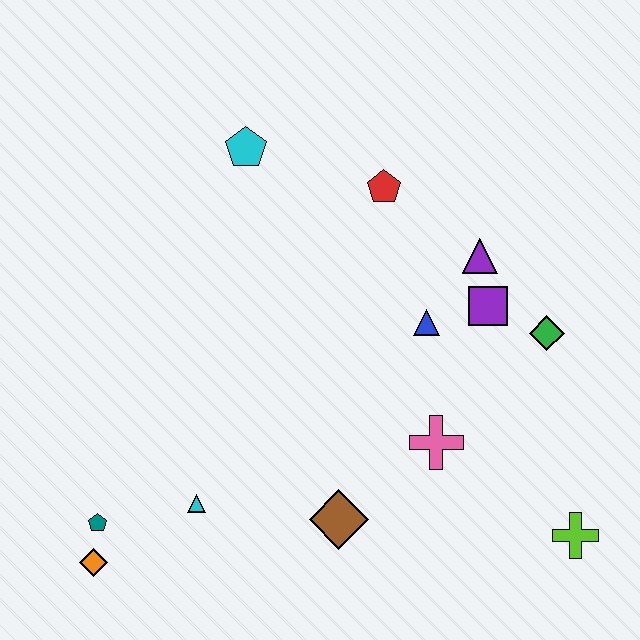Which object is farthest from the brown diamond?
The cyan pentagon is farthest from the brown diamond.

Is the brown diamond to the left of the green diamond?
Yes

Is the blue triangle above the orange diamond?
Yes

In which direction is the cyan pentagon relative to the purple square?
The cyan pentagon is to the left of the purple square.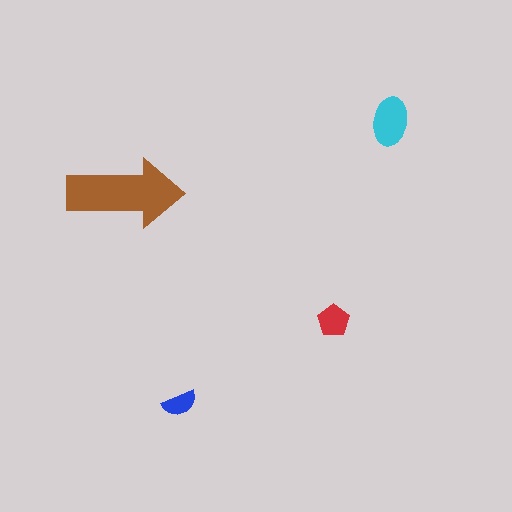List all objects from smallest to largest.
The blue semicircle, the red pentagon, the cyan ellipse, the brown arrow.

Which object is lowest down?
The blue semicircle is bottommost.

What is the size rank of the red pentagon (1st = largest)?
3rd.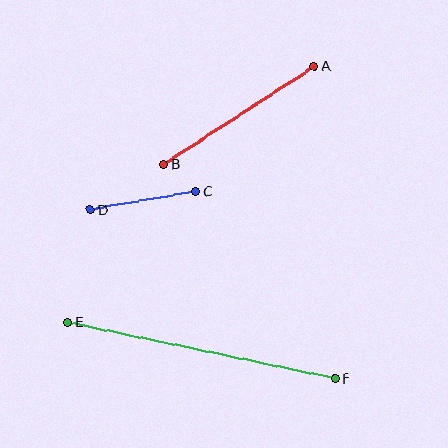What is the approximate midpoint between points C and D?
The midpoint is at approximately (143, 201) pixels.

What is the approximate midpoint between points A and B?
The midpoint is at approximately (239, 115) pixels.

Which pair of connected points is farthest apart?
Points E and F are farthest apart.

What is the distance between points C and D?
The distance is approximately 107 pixels.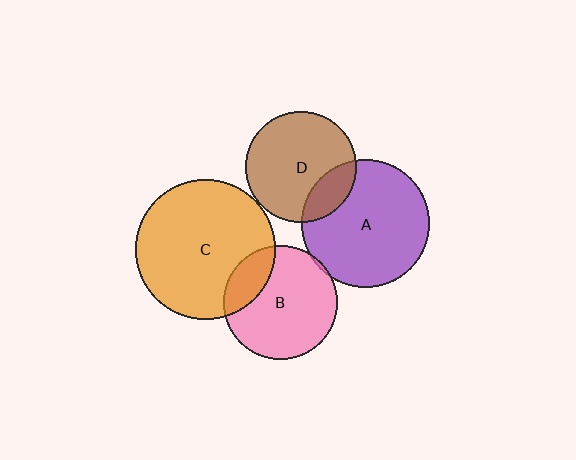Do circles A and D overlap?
Yes.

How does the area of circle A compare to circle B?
Approximately 1.3 times.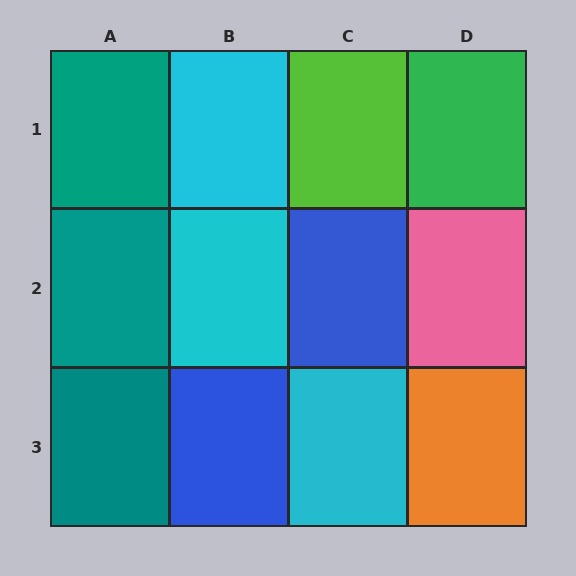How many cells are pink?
1 cell is pink.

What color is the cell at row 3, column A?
Teal.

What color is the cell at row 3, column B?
Blue.